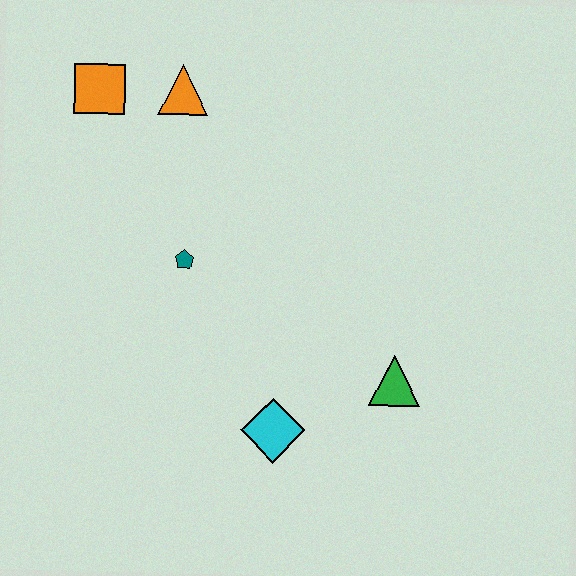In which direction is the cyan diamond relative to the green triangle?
The cyan diamond is to the left of the green triangle.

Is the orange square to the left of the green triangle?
Yes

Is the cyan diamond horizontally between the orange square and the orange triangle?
No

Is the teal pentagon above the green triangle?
Yes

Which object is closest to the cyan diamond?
The green triangle is closest to the cyan diamond.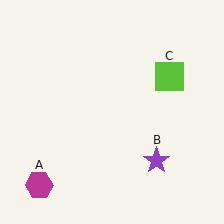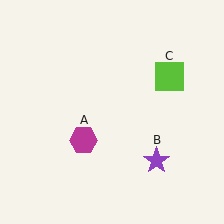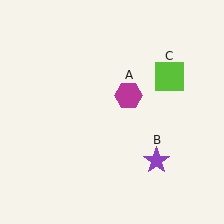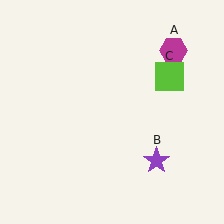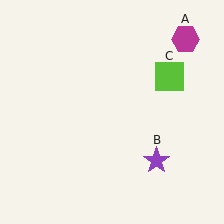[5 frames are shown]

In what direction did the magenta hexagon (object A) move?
The magenta hexagon (object A) moved up and to the right.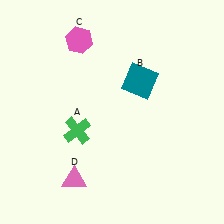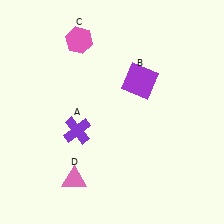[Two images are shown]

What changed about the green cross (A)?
In Image 1, A is green. In Image 2, it changed to purple.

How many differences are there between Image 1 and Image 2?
There are 2 differences between the two images.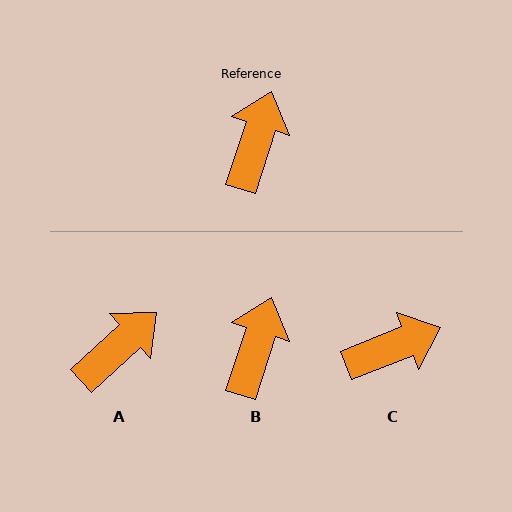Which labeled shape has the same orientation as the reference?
B.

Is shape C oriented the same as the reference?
No, it is off by about 51 degrees.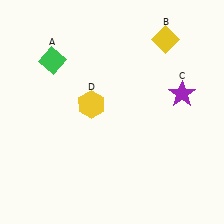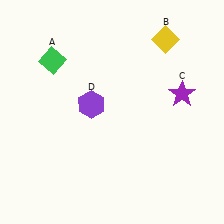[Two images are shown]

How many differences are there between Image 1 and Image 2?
There is 1 difference between the two images.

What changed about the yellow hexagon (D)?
In Image 1, D is yellow. In Image 2, it changed to purple.